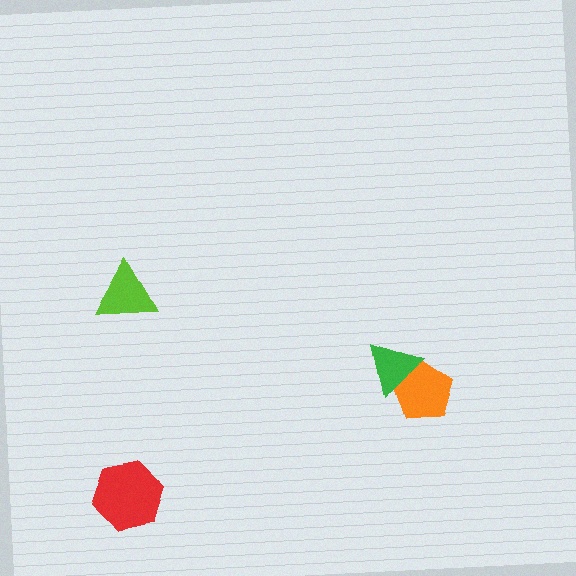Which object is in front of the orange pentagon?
The green triangle is in front of the orange pentagon.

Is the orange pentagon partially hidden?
Yes, it is partially covered by another shape.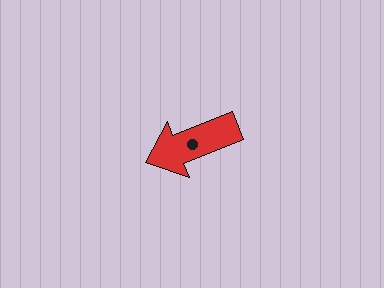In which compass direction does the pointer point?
West.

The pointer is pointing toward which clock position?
Roughly 8 o'clock.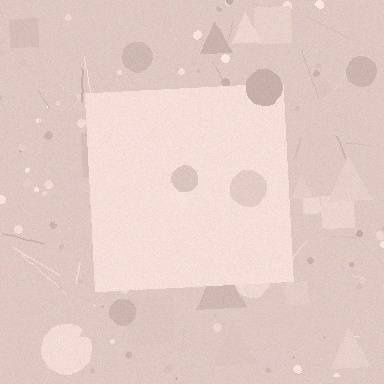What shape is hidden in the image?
A square is hidden in the image.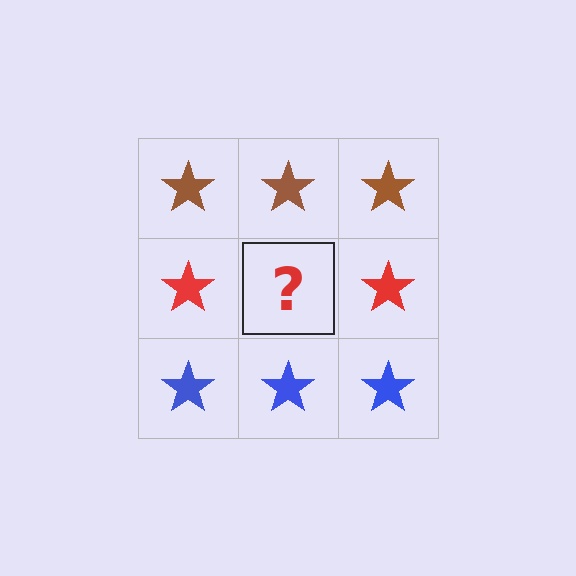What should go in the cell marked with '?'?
The missing cell should contain a red star.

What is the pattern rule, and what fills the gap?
The rule is that each row has a consistent color. The gap should be filled with a red star.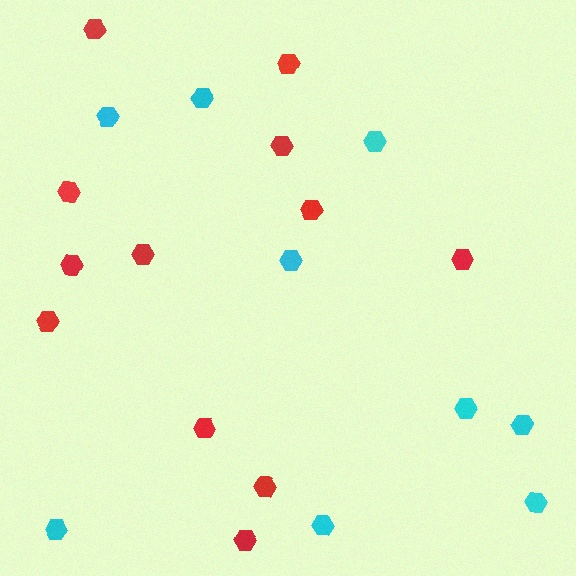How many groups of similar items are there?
There are 2 groups: one group of cyan hexagons (9) and one group of red hexagons (12).